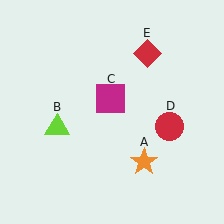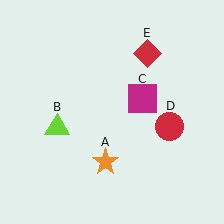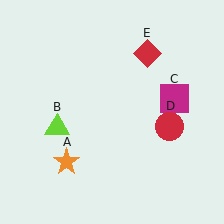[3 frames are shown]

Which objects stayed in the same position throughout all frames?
Lime triangle (object B) and red circle (object D) and red diamond (object E) remained stationary.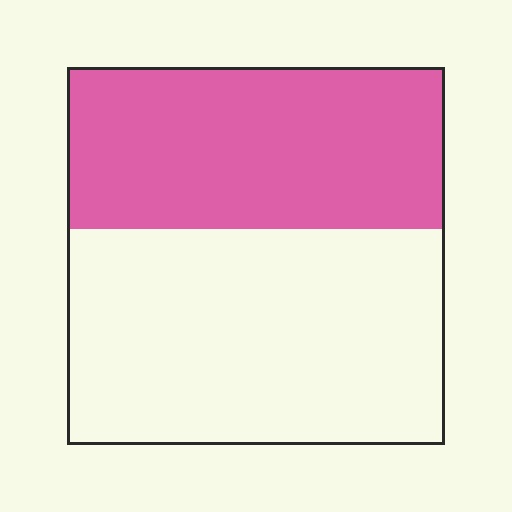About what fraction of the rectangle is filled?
About two fifths (2/5).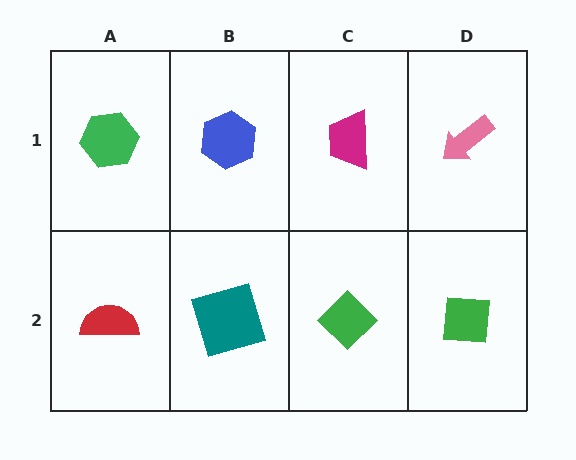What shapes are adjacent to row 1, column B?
A teal square (row 2, column B), a green hexagon (row 1, column A), a magenta trapezoid (row 1, column C).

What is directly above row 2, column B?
A blue hexagon.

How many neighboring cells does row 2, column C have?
3.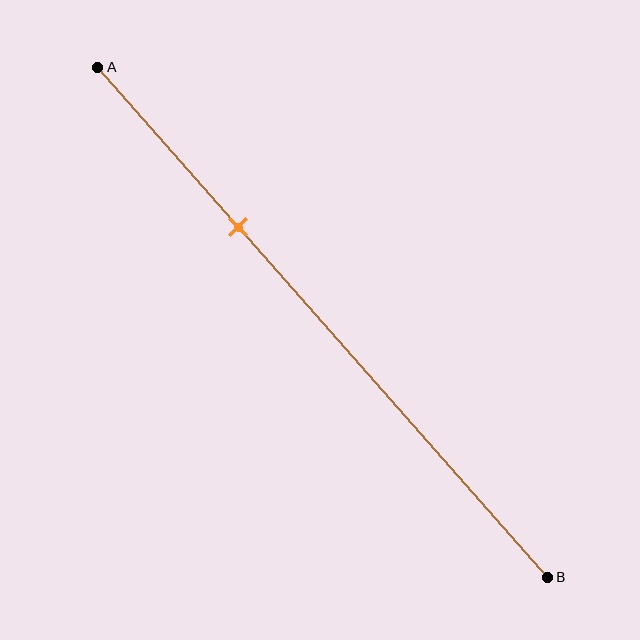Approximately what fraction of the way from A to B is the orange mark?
The orange mark is approximately 30% of the way from A to B.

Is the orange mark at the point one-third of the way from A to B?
Yes, the mark is approximately at the one-third point.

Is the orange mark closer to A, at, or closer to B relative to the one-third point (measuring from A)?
The orange mark is approximately at the one-third point of segment AB.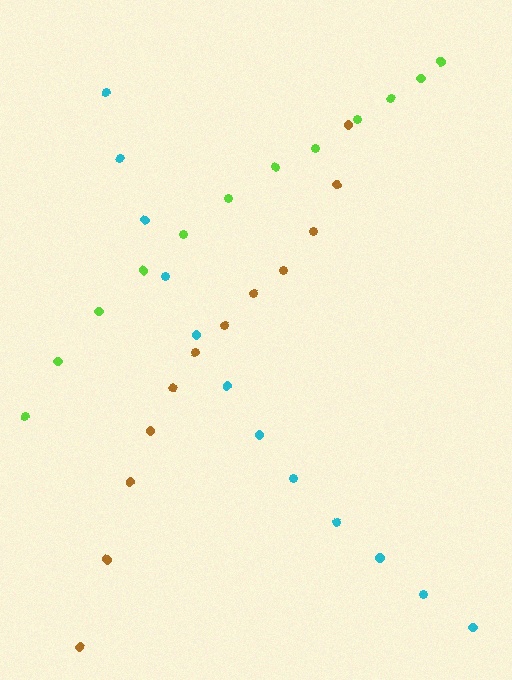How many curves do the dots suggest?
There are 3 distinct paths.